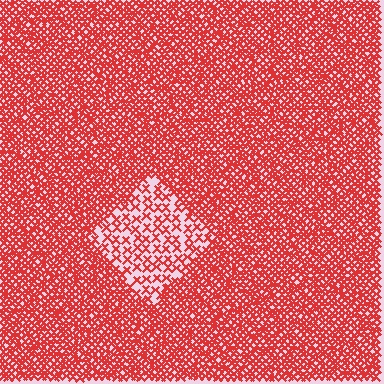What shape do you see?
I see a diamond.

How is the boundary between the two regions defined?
The boundary is defined by a change in element density (approximately 2.6x ratio). All elements are the same color, size, and shape.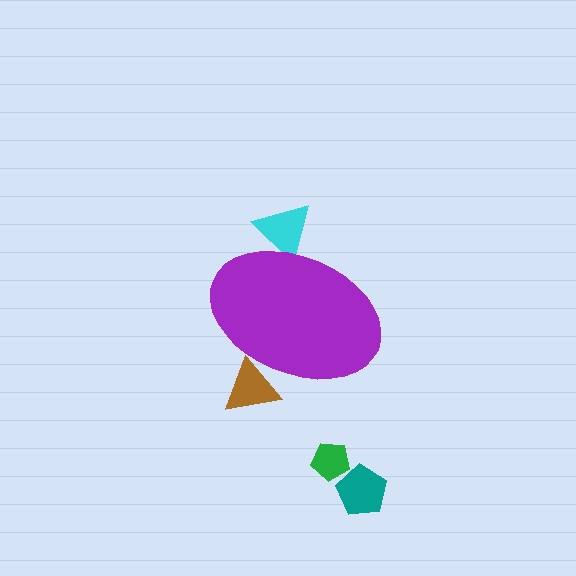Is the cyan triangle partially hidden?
Yes, the cyan triangle is partially hidden behind the purple ellipse.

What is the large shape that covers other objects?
A purple ellipse.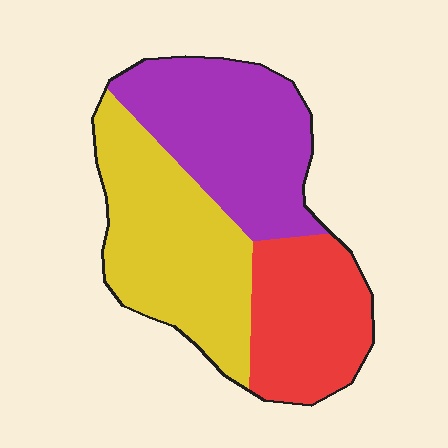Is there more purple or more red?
Purple.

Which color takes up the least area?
Red, at roughly 25%.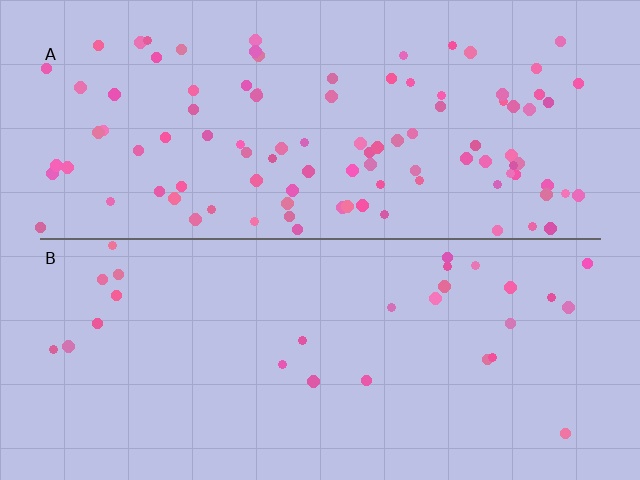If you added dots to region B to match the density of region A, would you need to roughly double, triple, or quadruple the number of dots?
Approximately quadruple.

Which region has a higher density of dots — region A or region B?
A (the top).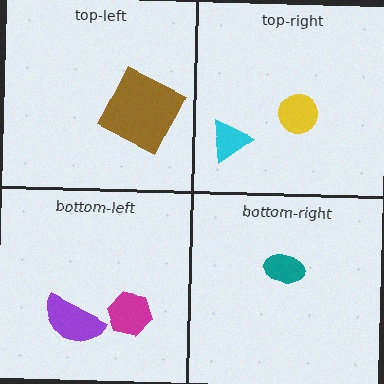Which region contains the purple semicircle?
The bottom-left region.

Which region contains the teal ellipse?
The bottom-right region.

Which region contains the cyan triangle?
The top-right region.